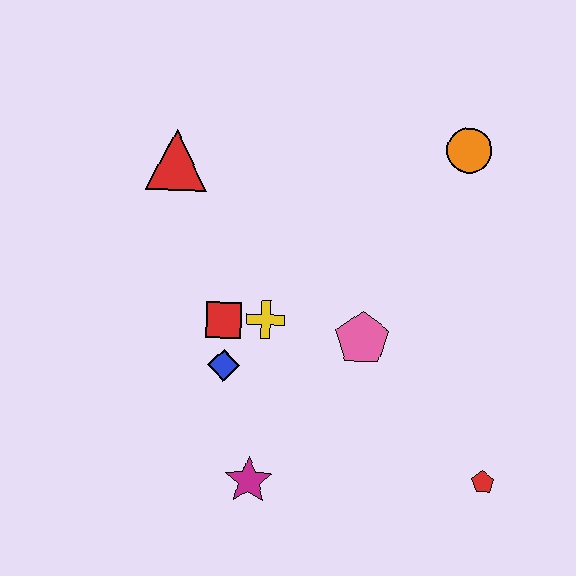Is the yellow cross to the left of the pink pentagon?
Yes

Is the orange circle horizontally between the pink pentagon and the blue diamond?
No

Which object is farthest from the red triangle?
The red pentagon is farthest from the red triangle.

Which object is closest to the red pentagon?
The pink pentagon is closest to the red pentagon.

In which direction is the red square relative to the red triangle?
The red square is below the red triangle.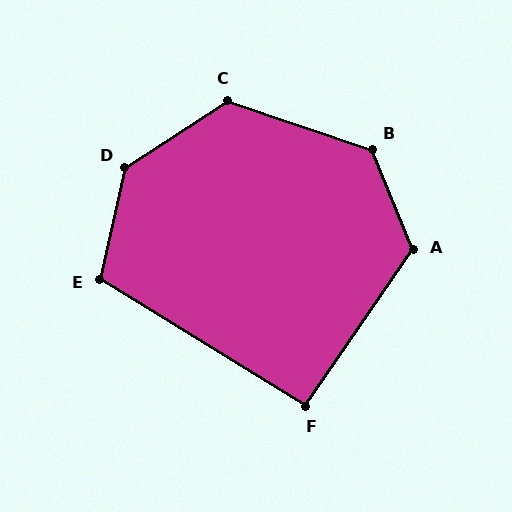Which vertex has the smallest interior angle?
F, at approximately 93 degrees.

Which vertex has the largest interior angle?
D, at approximately 136 degrees.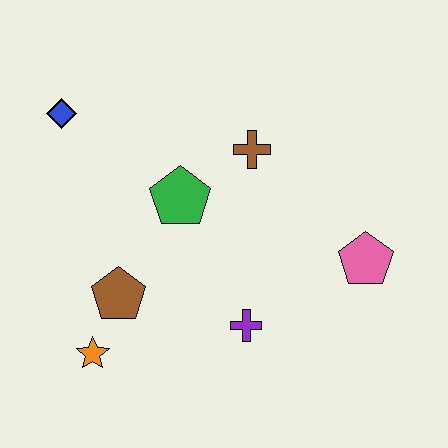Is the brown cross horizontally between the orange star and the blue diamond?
No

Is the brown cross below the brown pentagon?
No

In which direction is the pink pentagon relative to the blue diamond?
The pink pentagon is to the right of the blue diamond.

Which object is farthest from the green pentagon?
The pink pentagon is farthest from the green pentagon.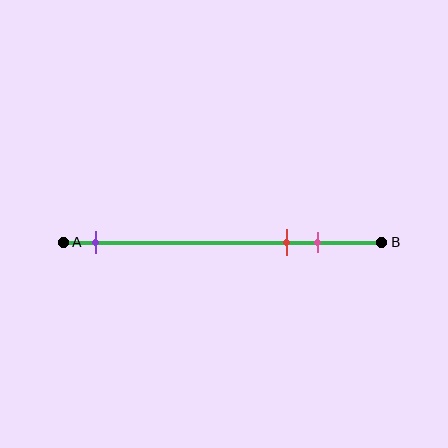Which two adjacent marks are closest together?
The red and pink marks are the closest adjacent pair.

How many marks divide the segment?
There are 3 marks dividing the segment.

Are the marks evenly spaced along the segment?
No, the marks are not evenly spaced.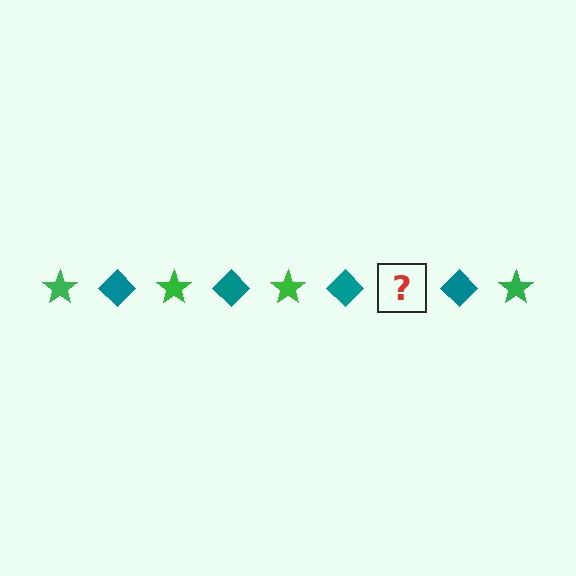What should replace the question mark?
The question mark should be replaced with a green star.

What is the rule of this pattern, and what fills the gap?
The rule is that the pattern alternates between green star and teal diamond. The gap should be filled with a green star.